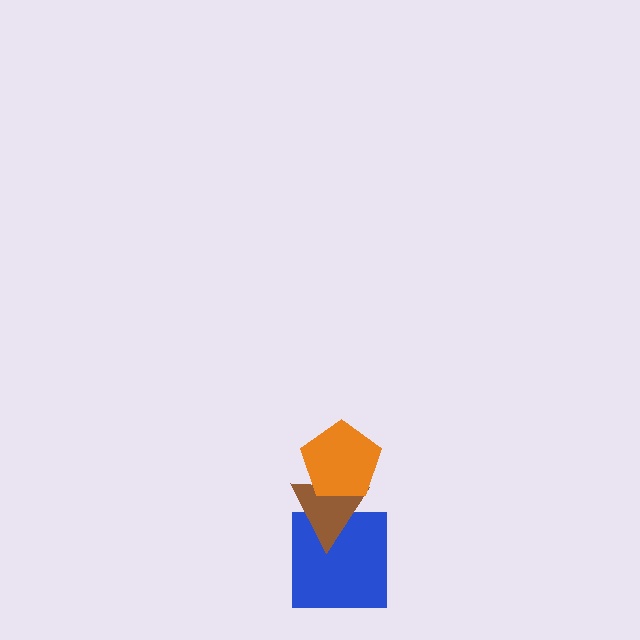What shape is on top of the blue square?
The brown triangle is on top of the blue square.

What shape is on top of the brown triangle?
The orange pentagon is on top of the brown triangle.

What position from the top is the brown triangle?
The brown triangle is 2nd from the top.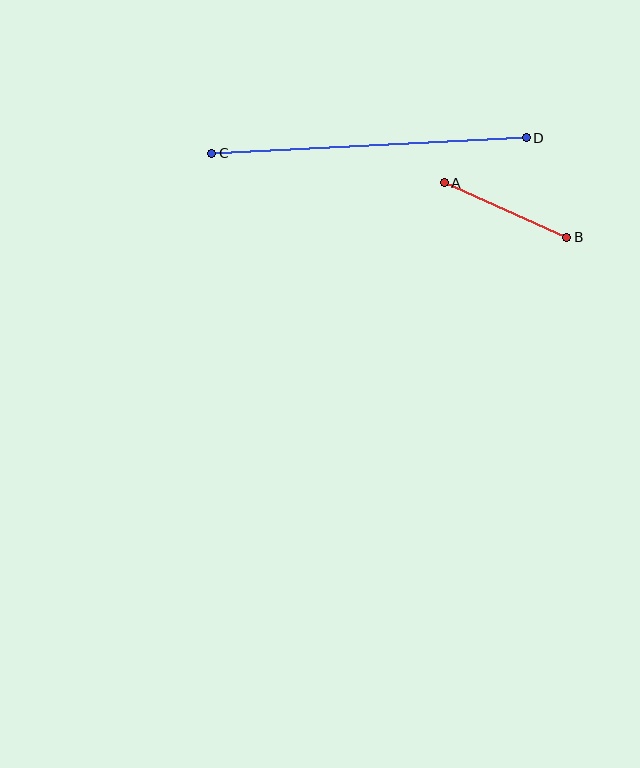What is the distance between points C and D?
The distance is approximately 315 pixels.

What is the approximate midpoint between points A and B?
The midpoint is at approximately (505, 210) pixels.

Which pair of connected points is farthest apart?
Points C and D are farthest apart.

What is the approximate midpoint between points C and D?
The midpoint is at approximately (369, 146) pixels.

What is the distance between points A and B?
The distance is approximately 134 pixels.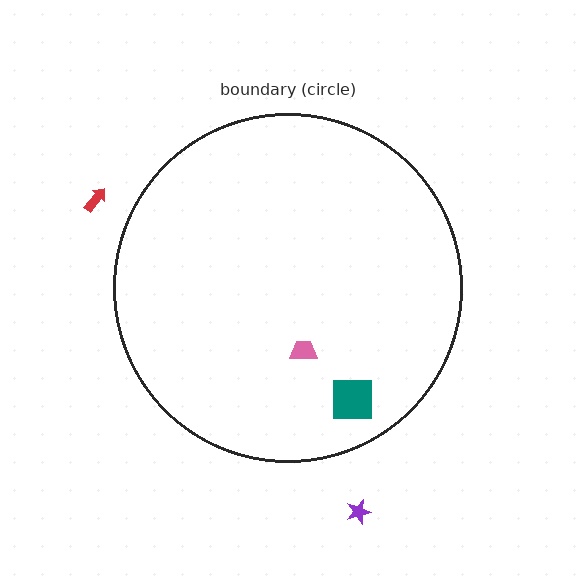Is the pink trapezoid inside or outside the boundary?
Inside.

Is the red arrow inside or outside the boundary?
Outside.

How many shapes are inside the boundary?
2 inside, 2 outside.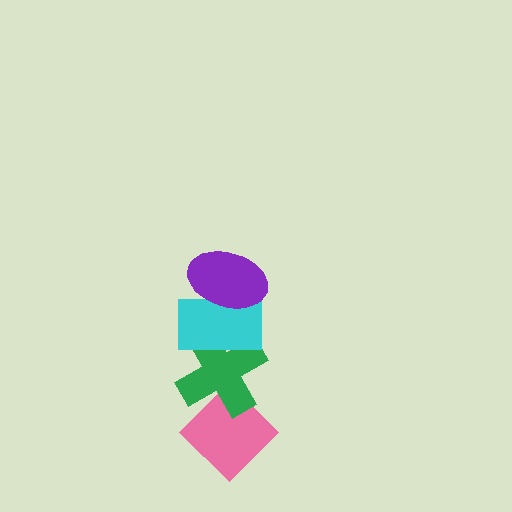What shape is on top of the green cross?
The cyan rectangle is on top of the green cross.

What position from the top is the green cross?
The green cross is 3rd from the top.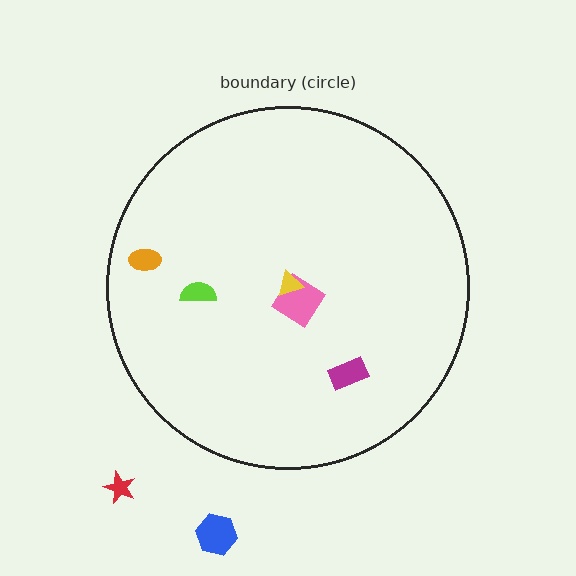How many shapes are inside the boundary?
5 inside, 2 outside.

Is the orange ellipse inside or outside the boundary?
Inside.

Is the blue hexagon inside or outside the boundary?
Outside.